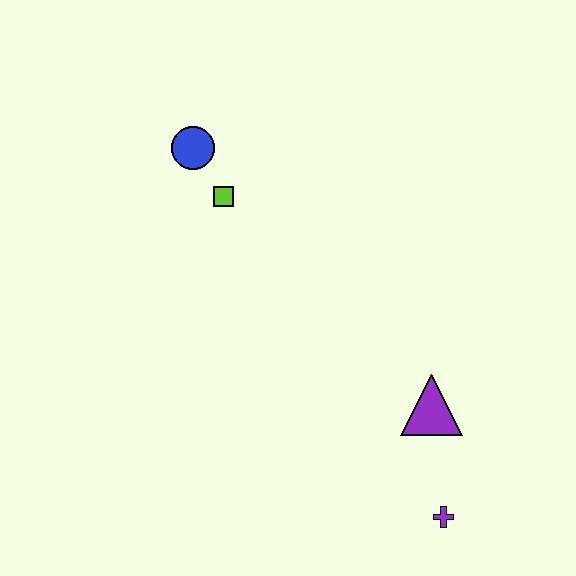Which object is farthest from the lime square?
The purple cross is farthest from the lime square.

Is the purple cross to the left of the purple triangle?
No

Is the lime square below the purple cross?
No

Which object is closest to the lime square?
The blue circle is closest to the lime square.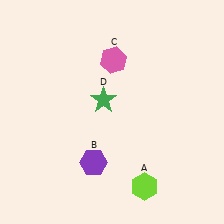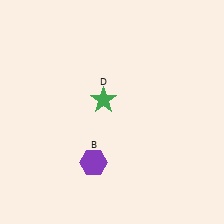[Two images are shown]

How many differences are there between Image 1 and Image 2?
There are 2 differences between the two images.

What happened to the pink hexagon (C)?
The pink hexagon (C) was removed in Image 2. It was in the top-right area of Image 1.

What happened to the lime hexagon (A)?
The lime hexagon (A) was removed in Image 2. It was in the bottom-right area of Image 1.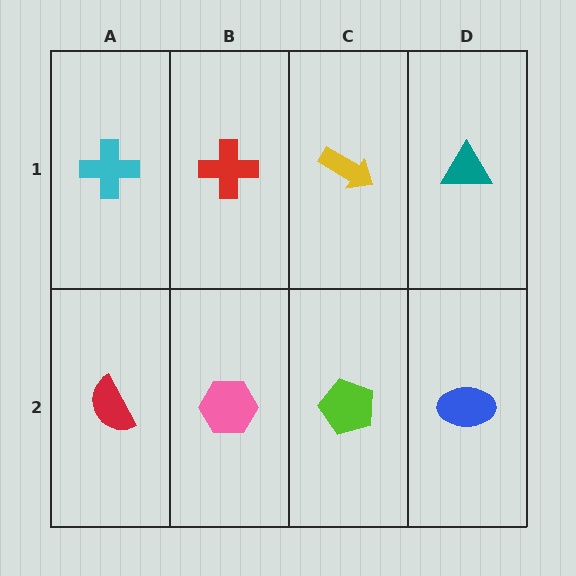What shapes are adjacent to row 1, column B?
A pink hexagon (row 2, column B), a cyan cross (row 1, column A), a yellow arrow (row 1, column C).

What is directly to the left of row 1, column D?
A yellow arrow.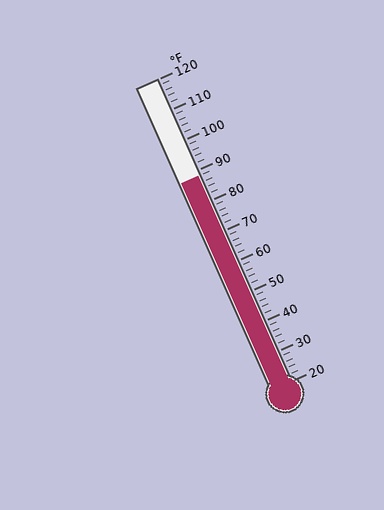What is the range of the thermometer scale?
The thermometer scale ranges from 20°F to 120°F.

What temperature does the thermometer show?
The thermometer shows approximately 88°F.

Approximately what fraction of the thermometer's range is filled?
The thermometer is filled to approximately 70% of its range.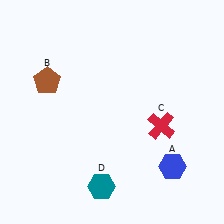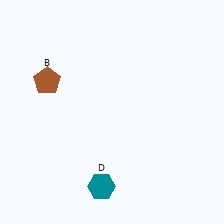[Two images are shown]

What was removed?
The red cross (C), the blue hexagon (A) were removed in Image 2.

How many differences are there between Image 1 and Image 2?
There are 2 differences between the two images.